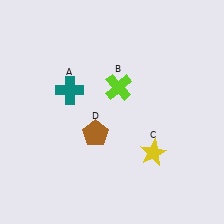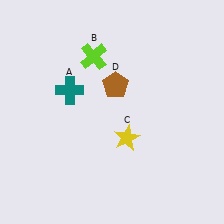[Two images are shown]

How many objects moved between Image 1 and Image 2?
3 objects moved between the two images.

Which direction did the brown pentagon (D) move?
The brown pentagon (D) moved up.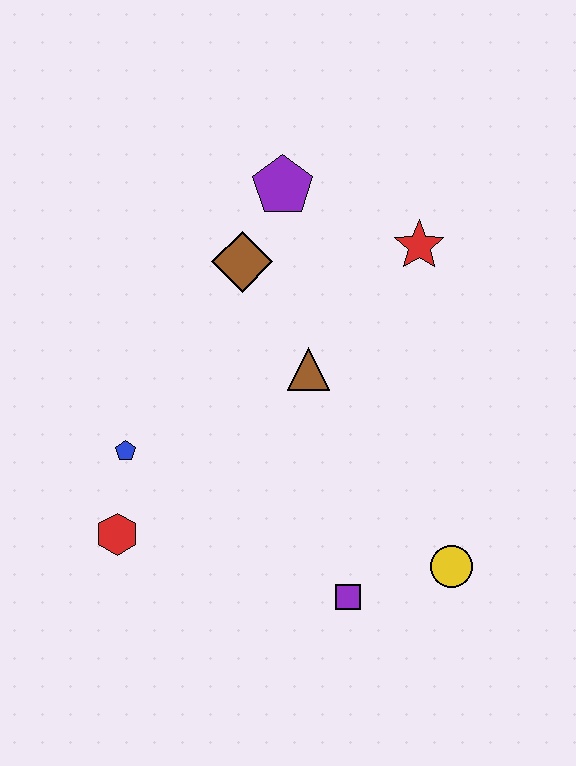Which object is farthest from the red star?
The red hexagon is farthest from the red star.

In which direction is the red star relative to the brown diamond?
The red star is to the right of the brown diamond.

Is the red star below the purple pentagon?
Yes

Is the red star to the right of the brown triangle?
Yes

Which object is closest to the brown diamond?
The purple pentagon is closest to the brown diamond.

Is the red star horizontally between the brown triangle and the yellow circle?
Yes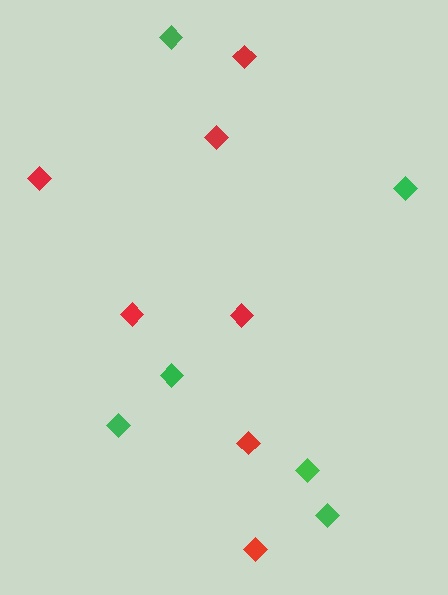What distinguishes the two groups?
There are 2 groups: one group of red diamonds (7) and one group of green diamonds (6).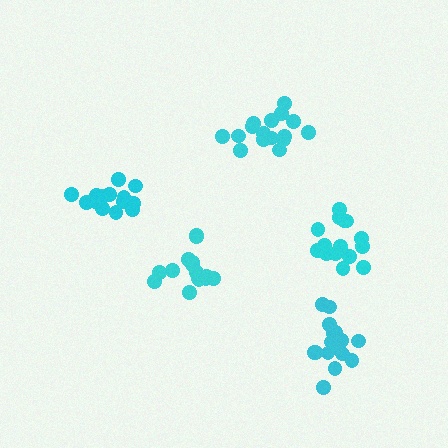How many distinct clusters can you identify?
There are 5 distinct clusters.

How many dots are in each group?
Group 1: 15 dots, Group 2: 17 dots, Group 3: 16 dots, Group 4: 15 dots, Group 5: 15 dots (78 total).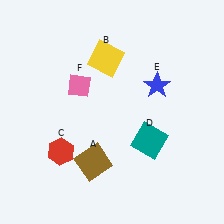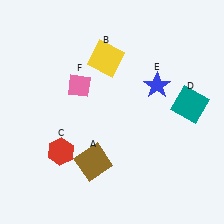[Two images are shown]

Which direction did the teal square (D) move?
The teal square (D) moved right.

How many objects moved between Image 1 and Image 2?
1 object moved between the two images.